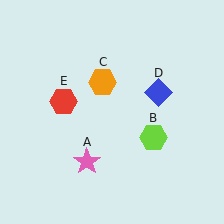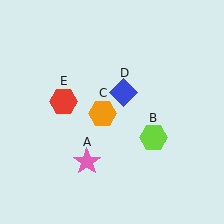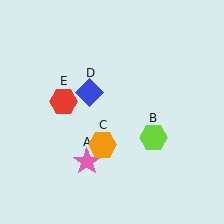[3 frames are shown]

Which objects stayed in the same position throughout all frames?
Pink star (object A) and lime hexagon (object B) and red hexagon (object E) remained stationary.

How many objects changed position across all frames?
2 objects changed position: orange hexagon (object C), blue diamond (object D).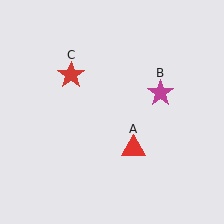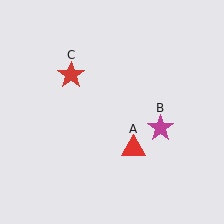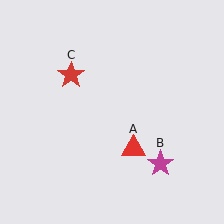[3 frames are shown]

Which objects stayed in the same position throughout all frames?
Red triangle (object A) and red star (object C) remained stationary.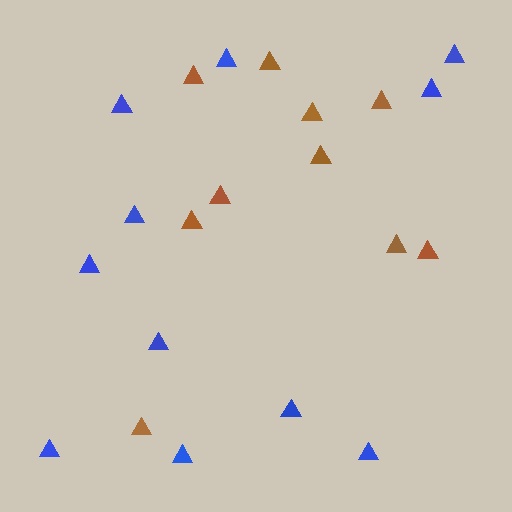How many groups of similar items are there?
There are 2 groups: one group of blue triangles (11) and one group of brown triangles (10).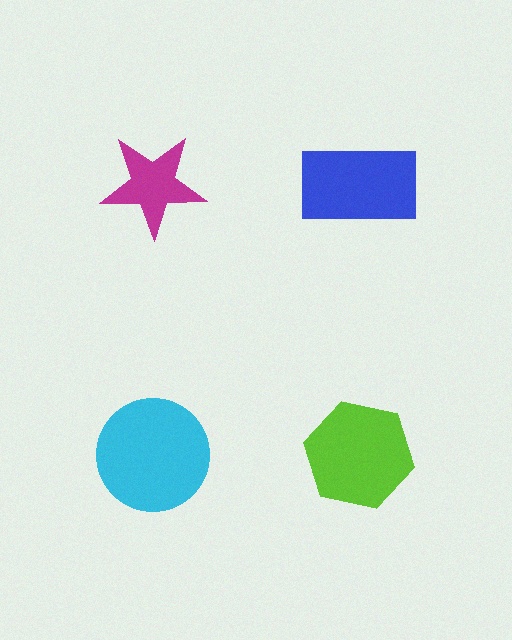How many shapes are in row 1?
2 shapes.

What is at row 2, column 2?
A lime hexagon.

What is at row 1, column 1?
A magenta star.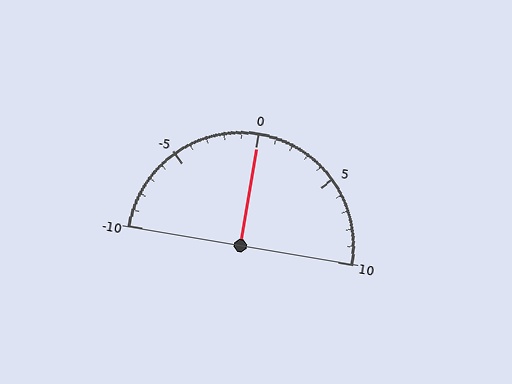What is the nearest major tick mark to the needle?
The nearest major tick mark is 0.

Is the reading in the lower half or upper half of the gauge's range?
The reading is in the upper half of the range (-10 to 10).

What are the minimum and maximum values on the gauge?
The gauge ranges from -10 to 10.